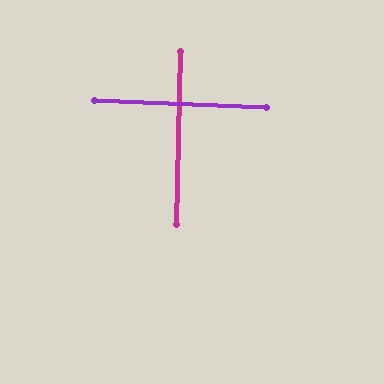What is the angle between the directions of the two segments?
Approximately 89 degrees.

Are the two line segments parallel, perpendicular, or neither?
Perpendicular — they meet at approximately 89°.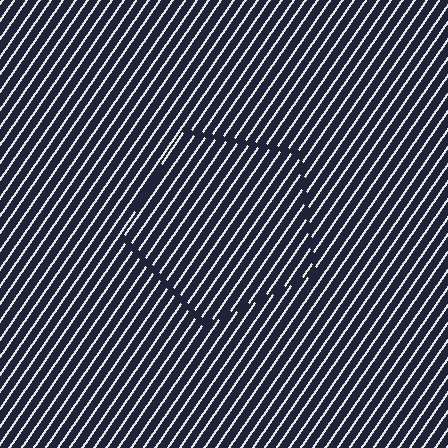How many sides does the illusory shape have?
5 sides — the line-ends trace a pentagon.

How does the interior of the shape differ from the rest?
The interior of the shape contains the same grating, shifted by half a period — the contour is defined by the phase discontinuity where line-ends from the inner and outer gratings abut.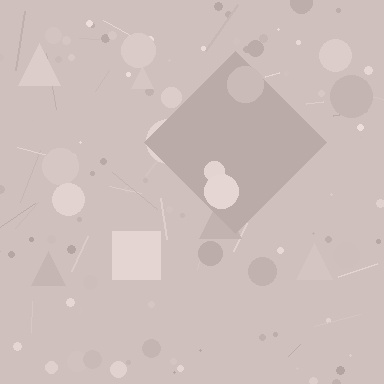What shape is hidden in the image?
A diamond is hidden in the image.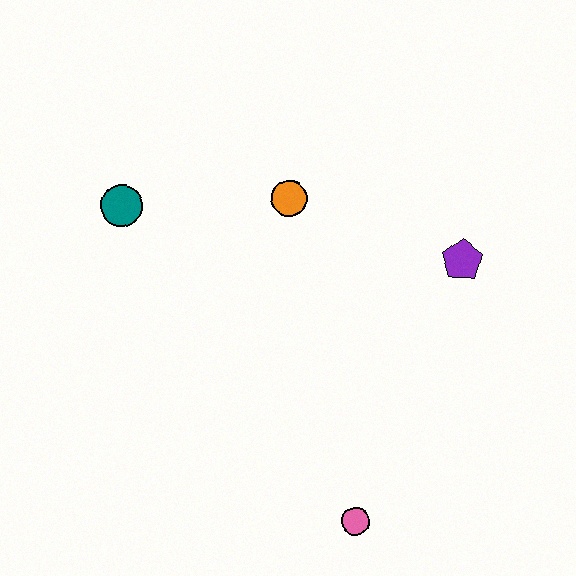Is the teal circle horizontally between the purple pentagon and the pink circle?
No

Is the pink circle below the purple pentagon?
Yes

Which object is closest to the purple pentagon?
The orange circle is closest to the purple pentagon.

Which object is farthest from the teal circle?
The pink circle is farthest from the teal circle.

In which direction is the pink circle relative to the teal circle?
The pink circle is below the teal circle.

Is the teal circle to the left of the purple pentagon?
Yes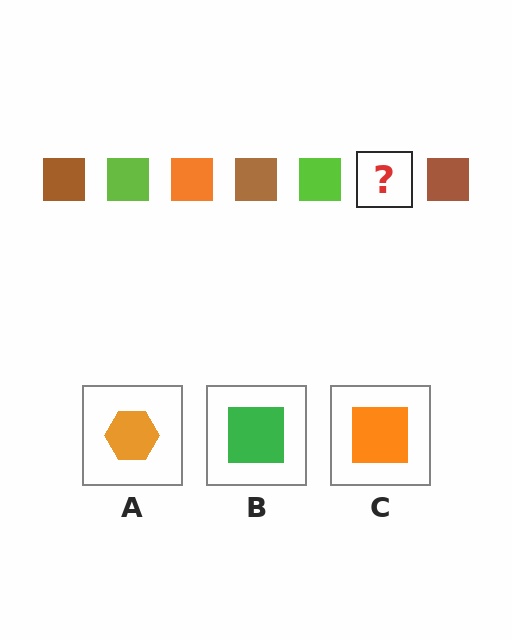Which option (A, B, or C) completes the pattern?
C.